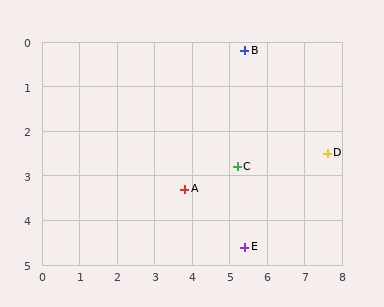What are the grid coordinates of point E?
Point E is at approximately (5.4, 4.6).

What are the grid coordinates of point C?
Point C is at approximately (5.2, 2.8).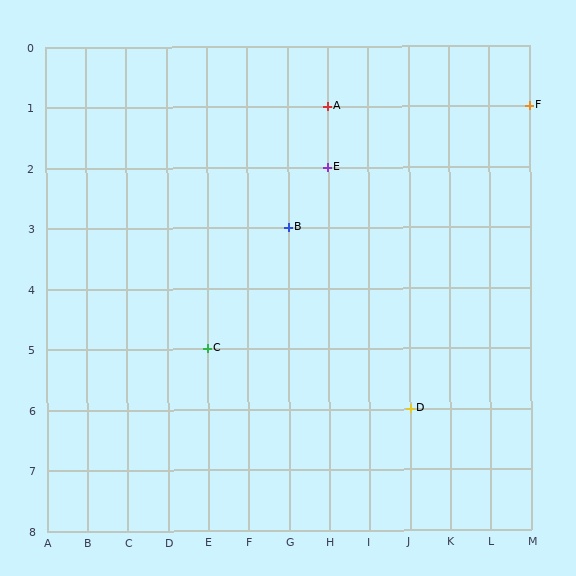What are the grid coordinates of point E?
Point E is at grid coordinates (H, 2).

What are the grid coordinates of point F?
Point F is at grid coordinates (M, 1).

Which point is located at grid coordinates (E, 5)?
Point C is at (E, 5).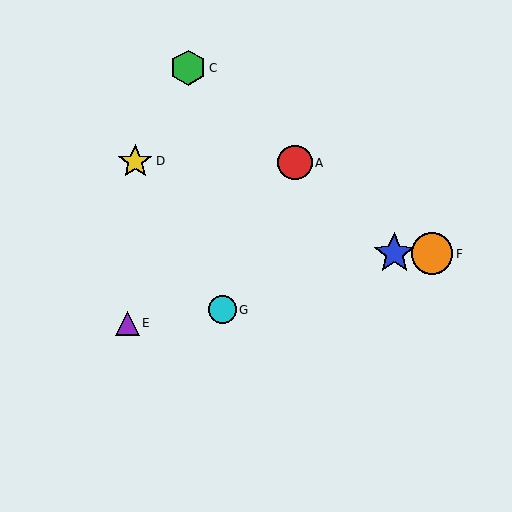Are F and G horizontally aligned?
No, F is at y≈254 and G is at y≈309.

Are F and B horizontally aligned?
Yes, both are at y≈254.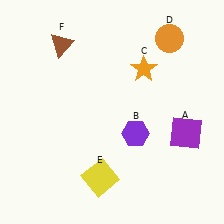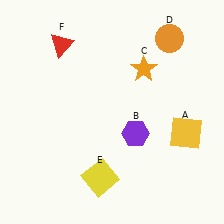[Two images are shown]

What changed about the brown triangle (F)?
In Image 1, F is brown. In Image 2, it changed to red.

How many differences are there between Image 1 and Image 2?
There are 2 differences between the two images.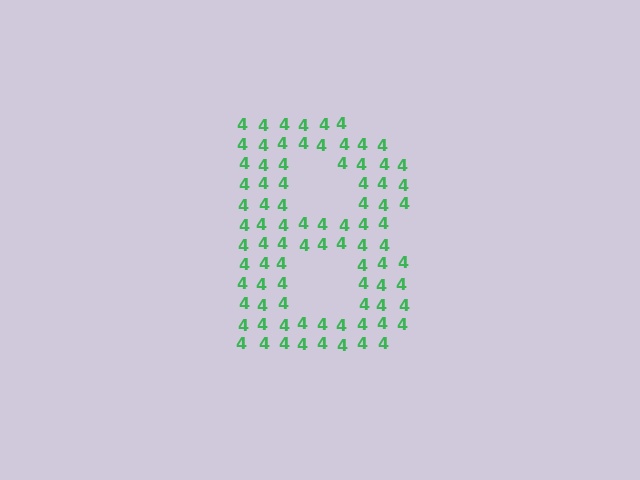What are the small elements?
The small elements are digit 4's.